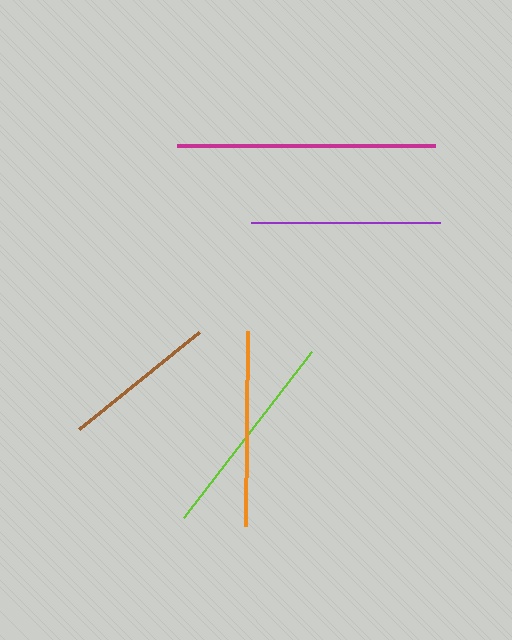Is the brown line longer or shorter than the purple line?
The purple line is longer than the brown line.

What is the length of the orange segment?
The orange segment is approximately 195 pixels long.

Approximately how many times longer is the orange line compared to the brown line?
The orange line is approximately 1.3 times the length of the brown line.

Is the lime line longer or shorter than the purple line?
The lime line is longer than the purple line.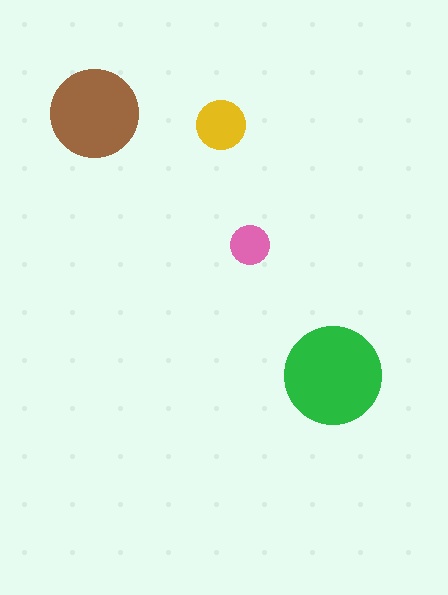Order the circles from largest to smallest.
the green one, the brown one, the yellow one, the pink one.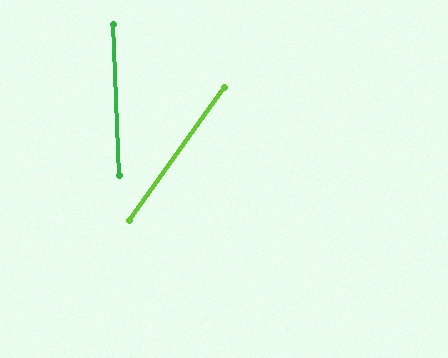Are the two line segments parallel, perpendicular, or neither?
Neither parallel nor perpendicular — they differ by about 38°.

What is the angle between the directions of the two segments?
Approximately 38 degrees.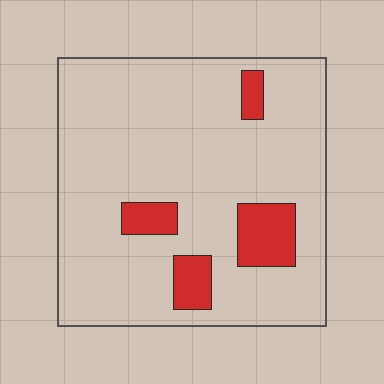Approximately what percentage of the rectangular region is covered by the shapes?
Approximately 10%.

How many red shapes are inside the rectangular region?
4.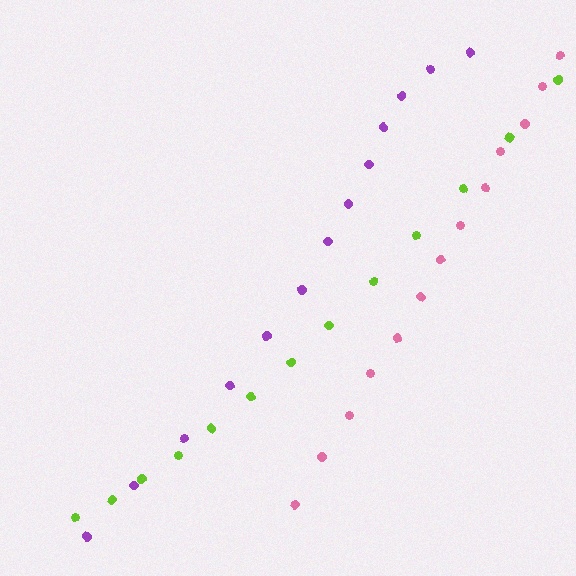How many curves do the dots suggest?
There are 3 distinct paths.